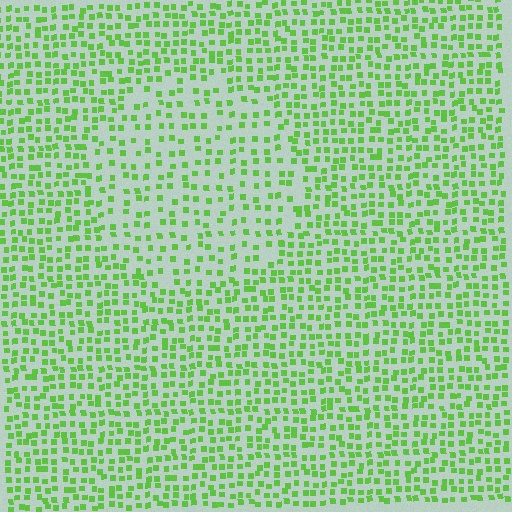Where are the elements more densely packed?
The elements are more densely packed outside the circle boundary.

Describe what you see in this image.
The image contains small lime elements arranged at two different densities. A circle-shaped region is visible where the elements are less densely packed than the surrounding area.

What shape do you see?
I see a circle.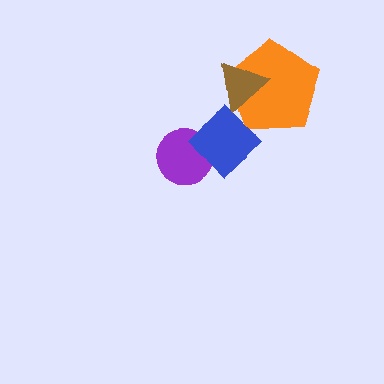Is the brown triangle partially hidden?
No, no other shape covers it.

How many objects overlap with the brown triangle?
1 object overlaps with the brown triangle.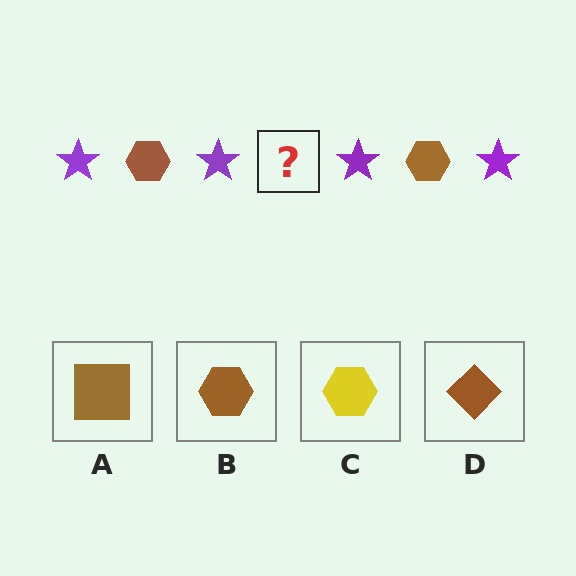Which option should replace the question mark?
Option B.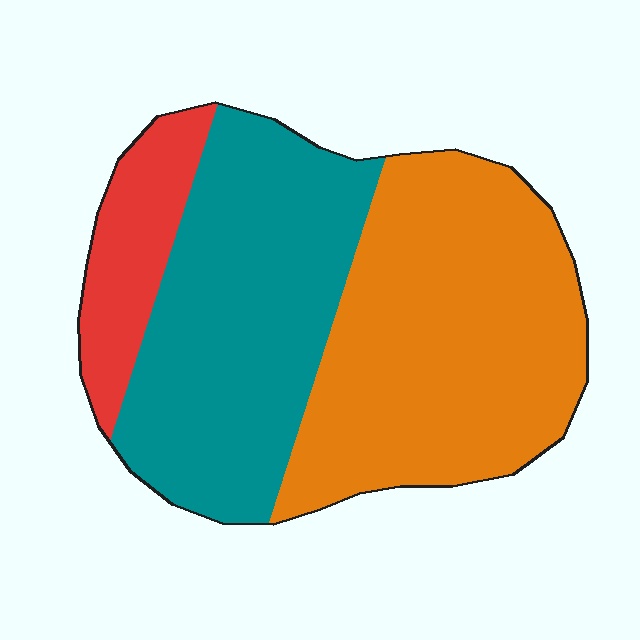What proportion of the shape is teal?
Teal covers about 40% of the shape.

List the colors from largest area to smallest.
From largest to smallest: orange, teal, red.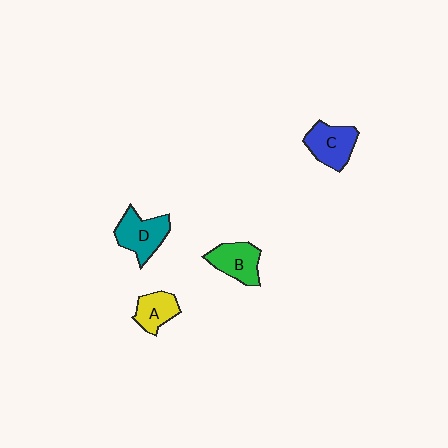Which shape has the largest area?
Shape D (teal).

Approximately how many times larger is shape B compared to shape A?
Approximately 1.2 times.